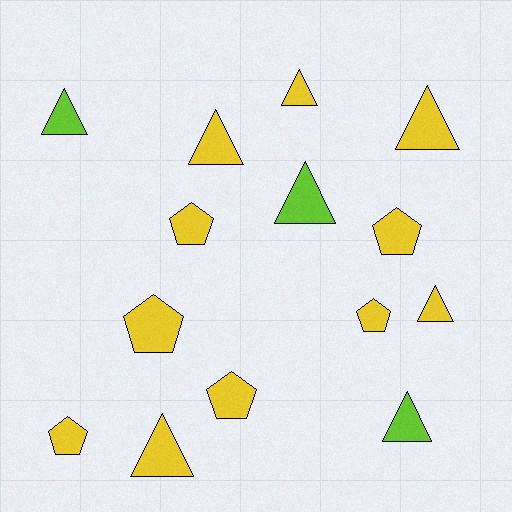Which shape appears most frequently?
Triangle, with 8 objects.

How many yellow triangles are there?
There are 5 yellow triangles.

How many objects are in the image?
There are 14 objects.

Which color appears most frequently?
Yellow, with 11 objects.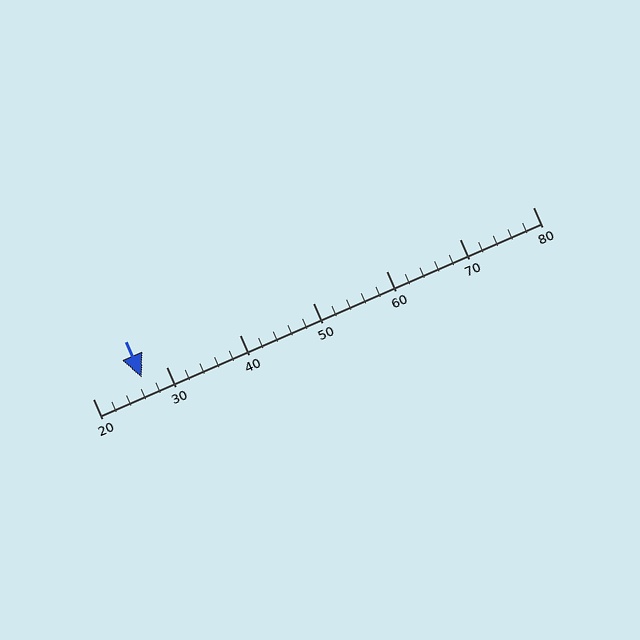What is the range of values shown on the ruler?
The ruler shows values from 20 to 80.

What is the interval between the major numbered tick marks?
The major tick marks are spaced 10 units apart.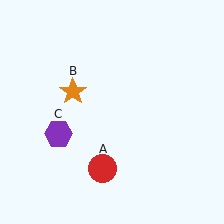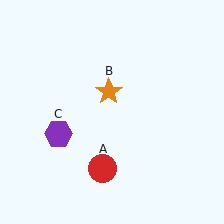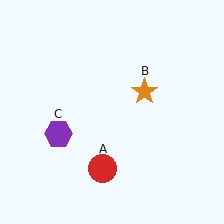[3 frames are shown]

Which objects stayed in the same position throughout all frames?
Red circle (object A) and purple hexagon (object C) remained stationary.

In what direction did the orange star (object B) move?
The orange star (object B) moved right.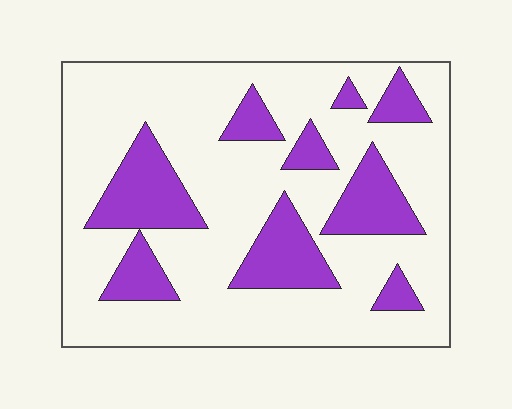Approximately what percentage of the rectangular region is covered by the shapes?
Approximately 25%.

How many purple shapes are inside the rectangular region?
9.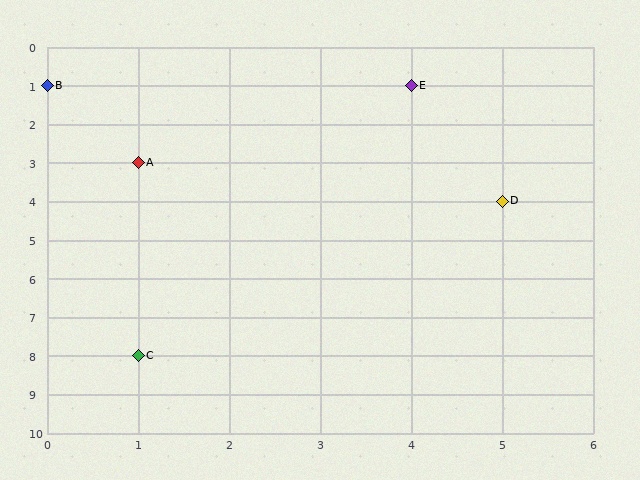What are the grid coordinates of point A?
Point A is at grid coordinates (1, 3).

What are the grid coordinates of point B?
Point B is at grid coordinates (0, 1).